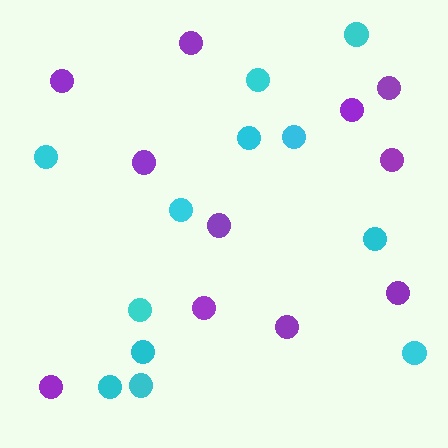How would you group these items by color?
There are 2 groups: one group of cyan circles (12) and one group of purple circles (11).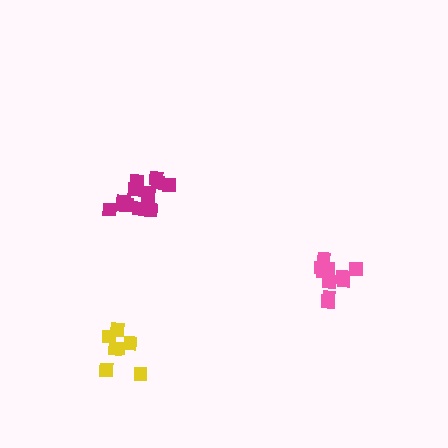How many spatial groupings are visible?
There are 3 spatial groupings.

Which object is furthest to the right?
The pink cluster is rightmost.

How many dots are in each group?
Group 1: 7 dots, Group 2: 10 dots, Group 3: 13 dots (30 total).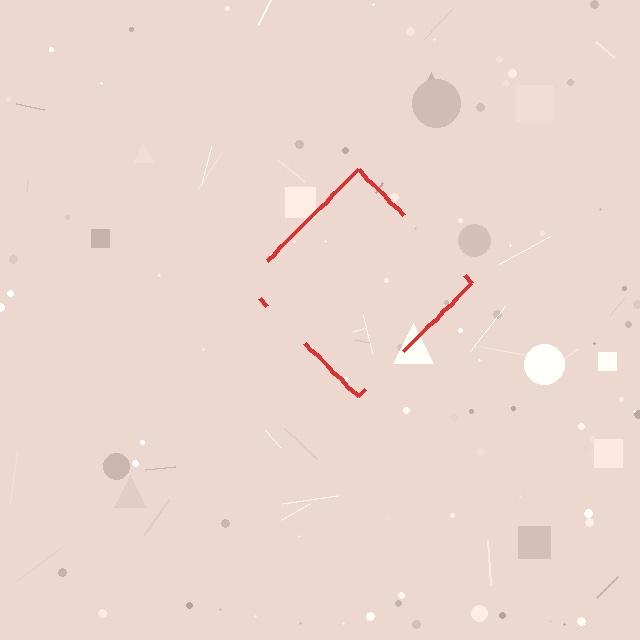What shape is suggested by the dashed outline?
The dashed outline suggests a diamond.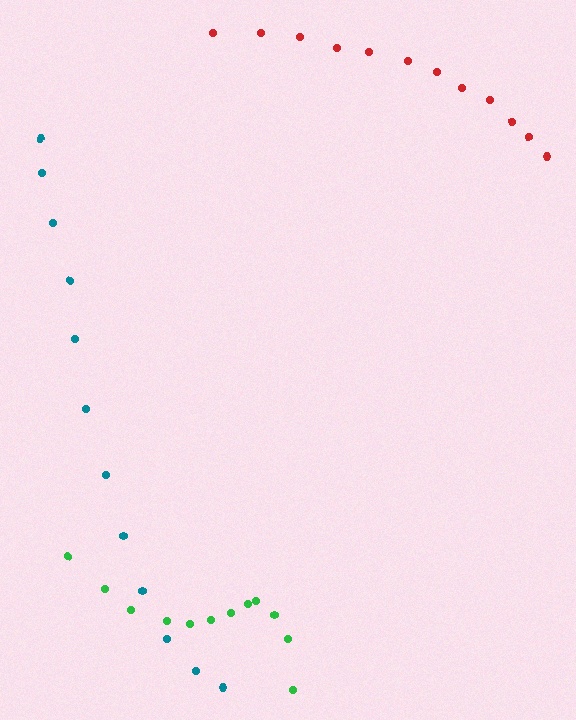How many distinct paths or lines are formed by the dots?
There are 3 distinct paths.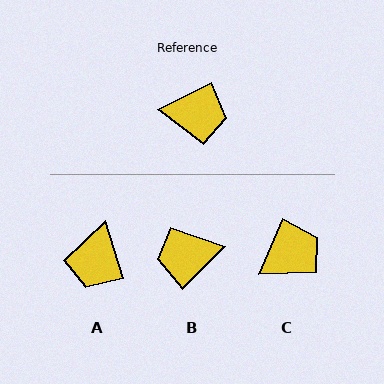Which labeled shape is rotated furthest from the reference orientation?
B, about 161 degrees away.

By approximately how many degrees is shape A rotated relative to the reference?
Approximately 99 degrees clockwise.